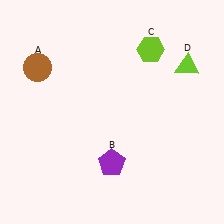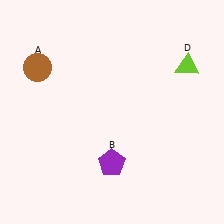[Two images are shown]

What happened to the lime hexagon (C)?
The lime hexagon (C) was removed in Image 2. It was in the top-right area of Image 1.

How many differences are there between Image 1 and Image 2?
There is 1 difference between the two images.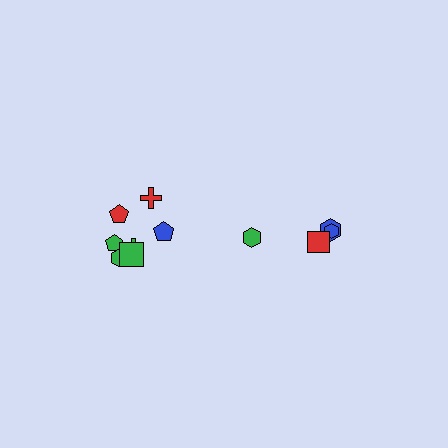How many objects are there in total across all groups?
There are 11 objects.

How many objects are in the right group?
There are 4 objects.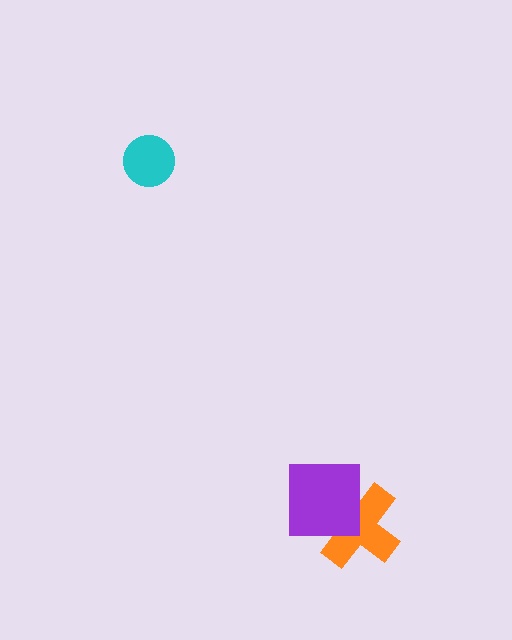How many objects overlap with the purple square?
1 object overlaps with the purple square.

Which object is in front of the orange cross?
The purple square is in front of the orange cross.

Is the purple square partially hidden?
No, no other shape covers it.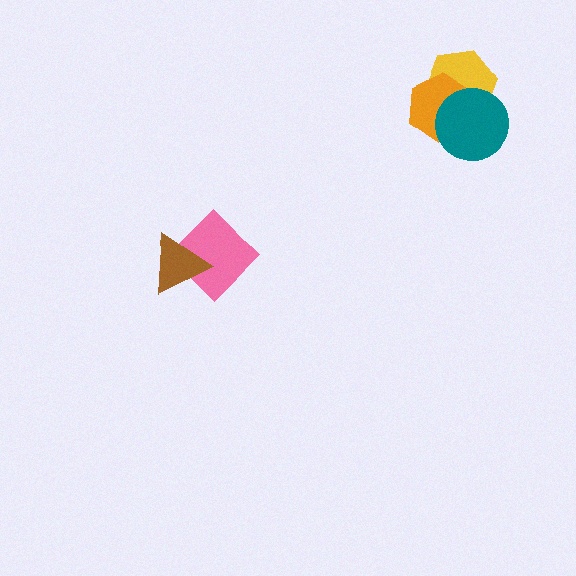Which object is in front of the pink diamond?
The brown triangle is in front of the pink diamond.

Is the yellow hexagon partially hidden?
Yes, it is partially covered by another shape.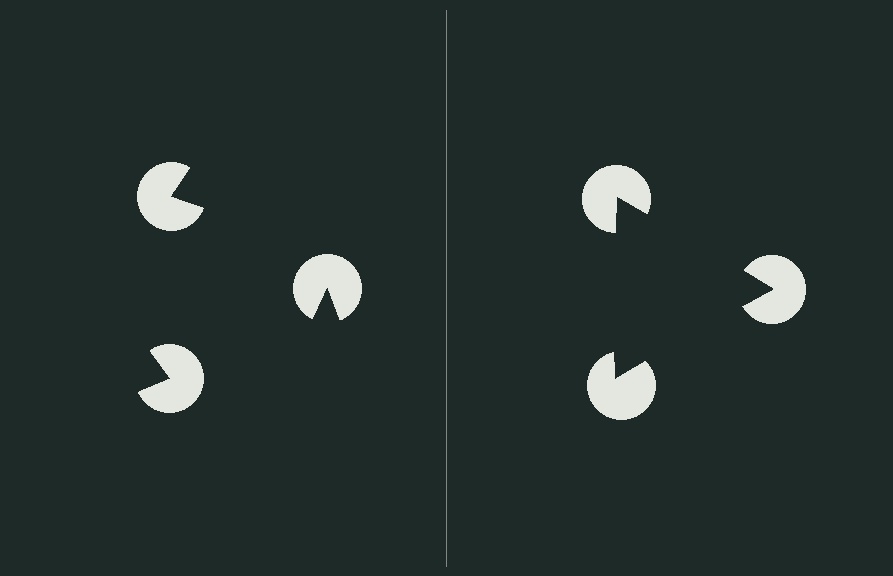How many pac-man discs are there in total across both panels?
6 — 3 on each side.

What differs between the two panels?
The pac-man discs are positioned identically on both sides; only the wedge orientations differ. On the right they align to a triangle; on the left they are misaligned.